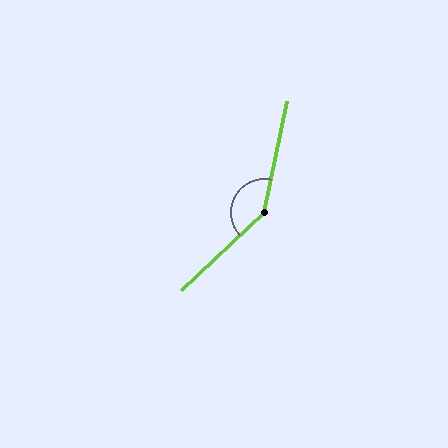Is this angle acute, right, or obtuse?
It is obtuse.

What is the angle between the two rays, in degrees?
Approximately 145 degrees.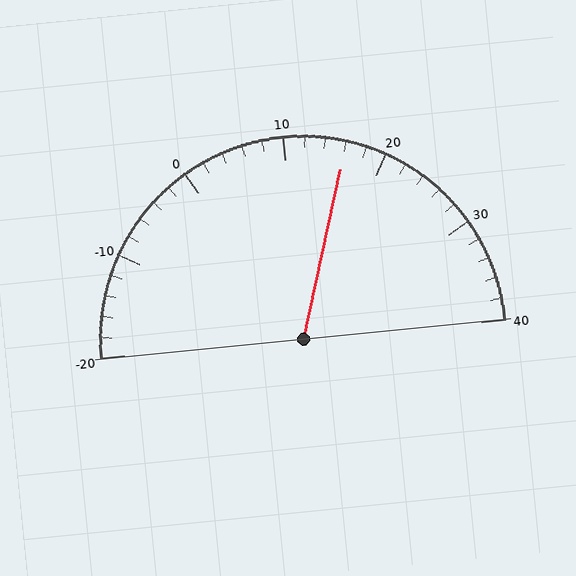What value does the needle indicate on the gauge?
The needle indicates approximately 16.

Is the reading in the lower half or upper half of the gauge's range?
The reading is in the upper half of the range (-20 to 40).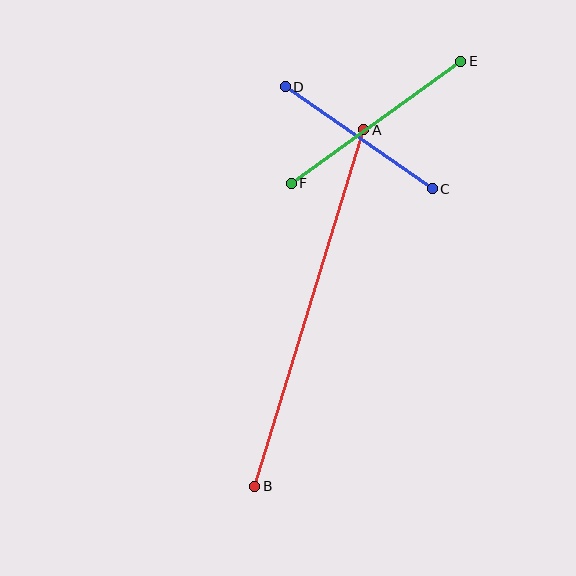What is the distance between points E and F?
The distance is approximately 209 pixels.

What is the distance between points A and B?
The distance is approximately 373 pixels.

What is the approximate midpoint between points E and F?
The midpoint is at approximately (376, 122) pixels.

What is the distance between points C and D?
The distance is approximately 179 pixels.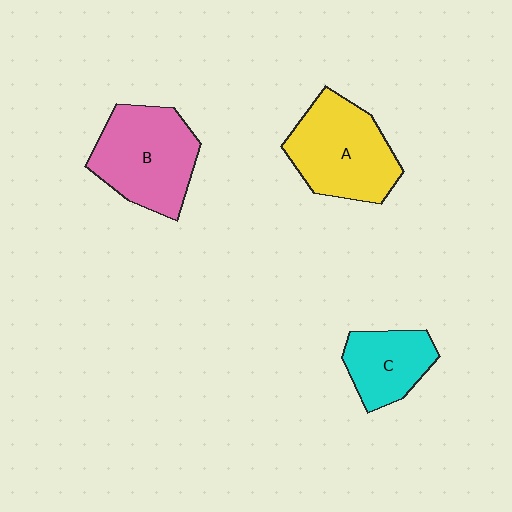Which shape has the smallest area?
Shape C (cyan).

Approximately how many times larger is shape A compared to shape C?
Approximately 1.6 times.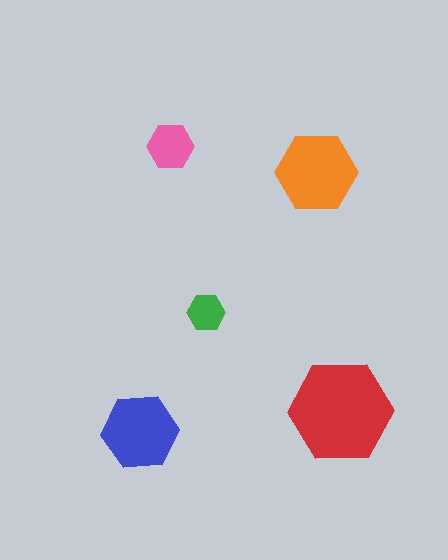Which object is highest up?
The pink hexagon is topmost.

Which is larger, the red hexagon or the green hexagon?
The red one.